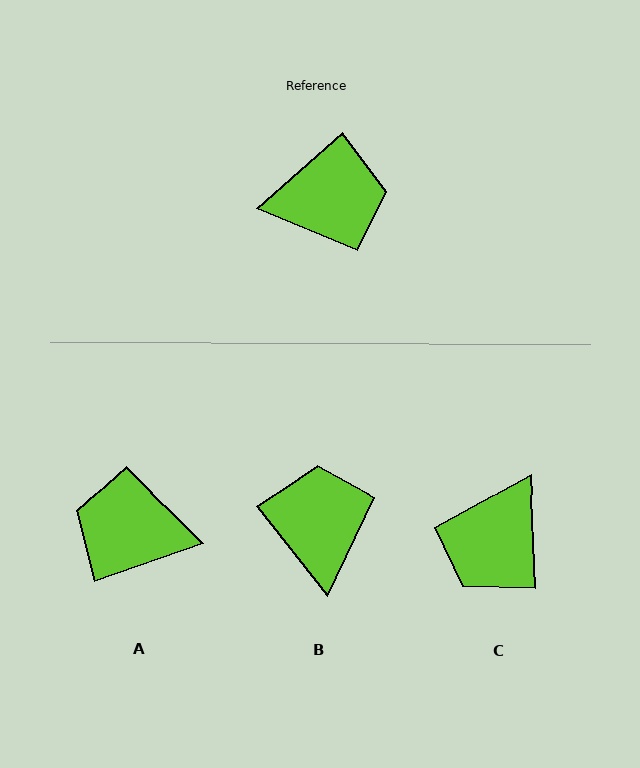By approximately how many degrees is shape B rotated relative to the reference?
Approximately 87 degrees counter-clockwise.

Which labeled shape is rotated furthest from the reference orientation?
A, about 158 degrees away.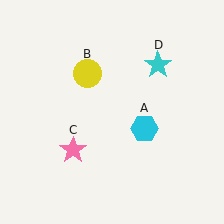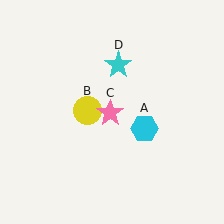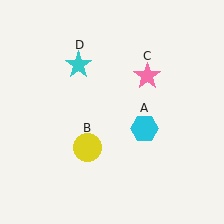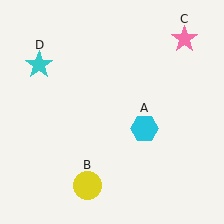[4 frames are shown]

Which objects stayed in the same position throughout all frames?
Cyan hexagon (object A) remained stationary.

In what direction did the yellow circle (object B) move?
The yellow circle (object B) moved down.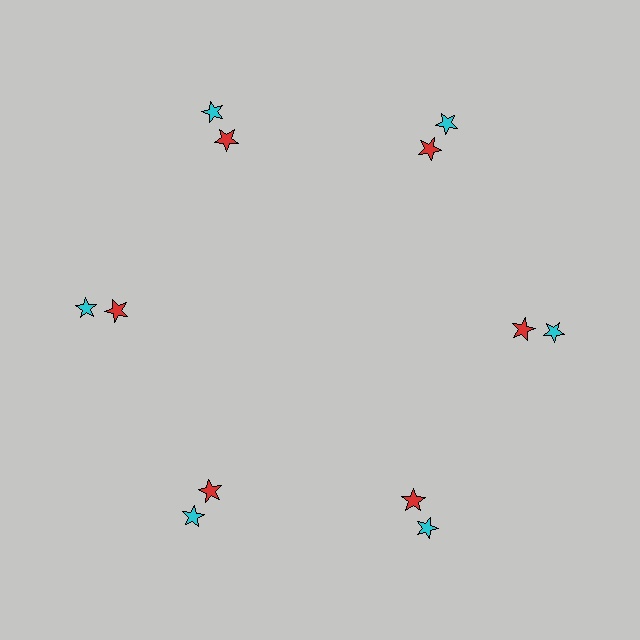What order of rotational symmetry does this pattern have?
This pattern has 6-fold rotational symmetry.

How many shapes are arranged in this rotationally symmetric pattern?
There are 12 shapes, arranged in 6 groups of 2.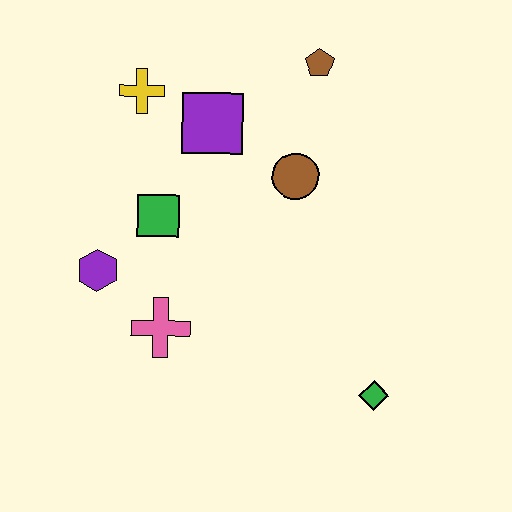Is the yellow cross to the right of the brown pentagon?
No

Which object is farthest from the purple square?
The green diamond is farthest from the purple square.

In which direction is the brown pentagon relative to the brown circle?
The brown pentagon is above the brown circle.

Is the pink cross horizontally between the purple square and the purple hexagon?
Yes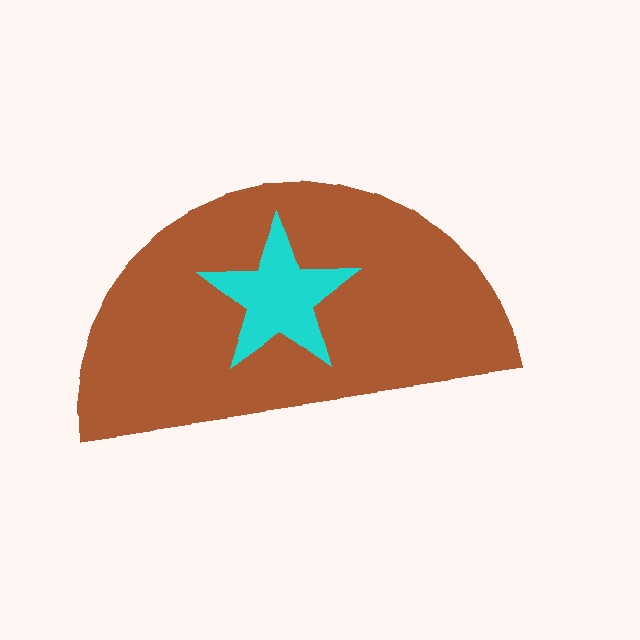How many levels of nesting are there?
2.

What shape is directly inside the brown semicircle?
The cyan star.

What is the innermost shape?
The cyan star.